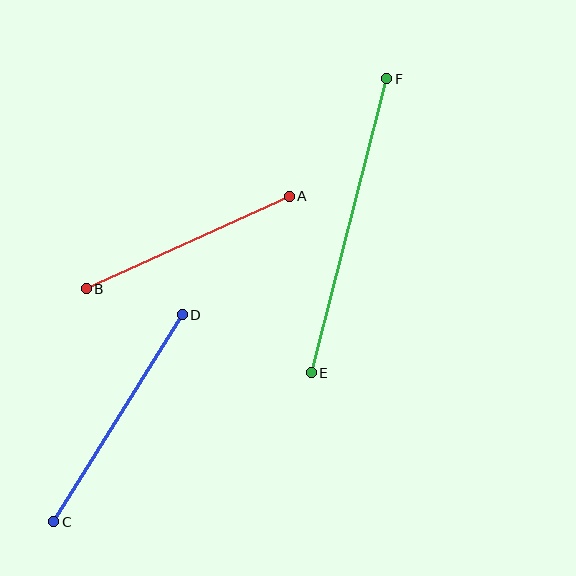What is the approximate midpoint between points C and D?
The midpoint is at approximately (118, 418) pixels.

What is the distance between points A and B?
The distance is approximately 223 pixels.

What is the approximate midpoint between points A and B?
The midpoint is at approximately (188, 242) pixels.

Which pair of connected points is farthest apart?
Points E and F are farthest apart.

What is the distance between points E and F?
The distance is approximately 304 pixels.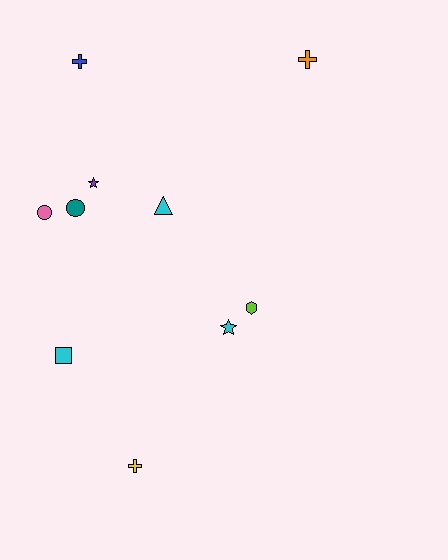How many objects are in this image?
There are 10 objects.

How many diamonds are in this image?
There are no diamonds.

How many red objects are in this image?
There are no red objects.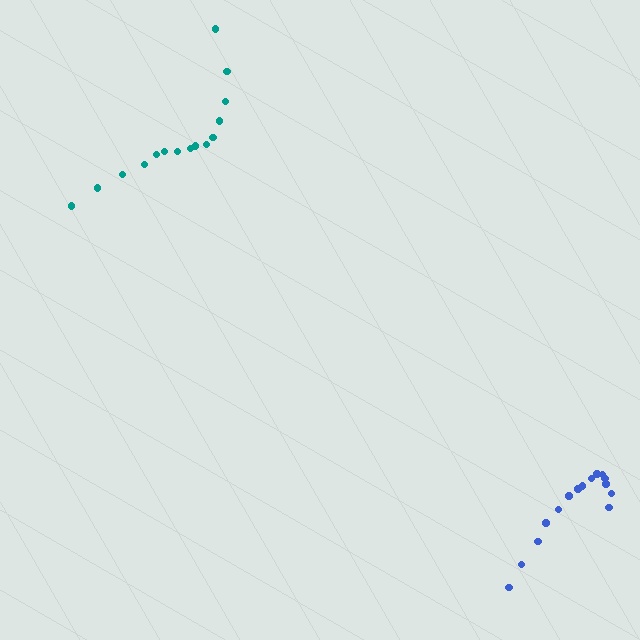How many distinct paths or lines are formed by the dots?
There are 2 distinct paths.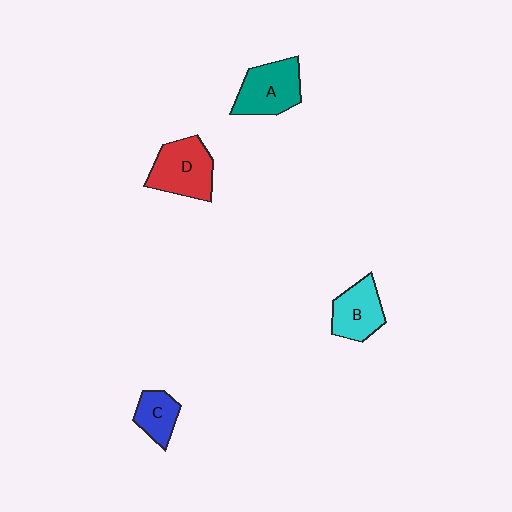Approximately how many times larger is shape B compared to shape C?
Approximately 1.4 times.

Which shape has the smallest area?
Shape C (blue).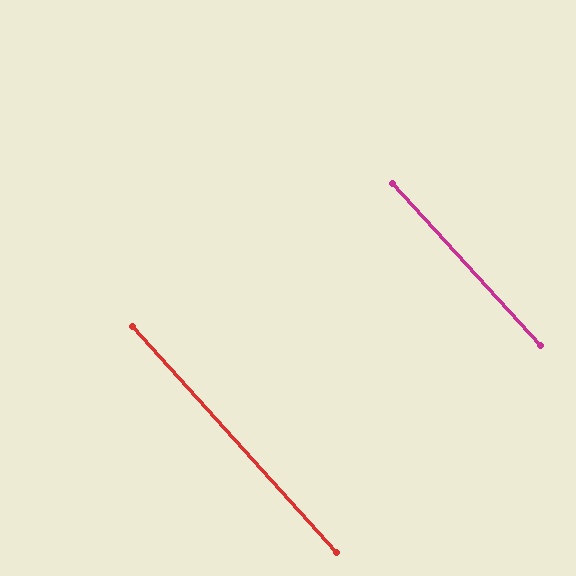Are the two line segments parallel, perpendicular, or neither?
Parallel — their directions differ by only 0.3°.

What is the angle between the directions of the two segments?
Approximately 0 degrees.